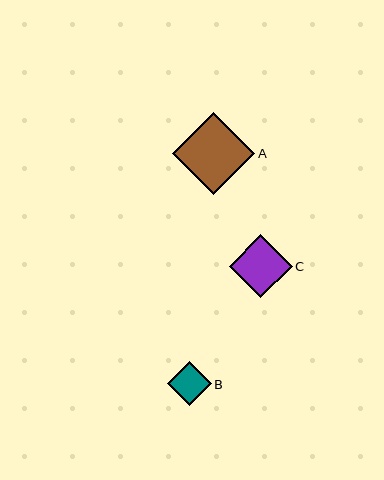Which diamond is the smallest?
Diamond B is the smallest with a size of approximately 44 pixels.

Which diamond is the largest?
Diamond A is the largest with a size of approximately 82 pixels.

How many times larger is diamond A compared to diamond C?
Diamond A is approximately 1.3 times the size of diamond C.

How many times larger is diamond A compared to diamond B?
Diamond A is approximately 1.9 times the size of diamond B.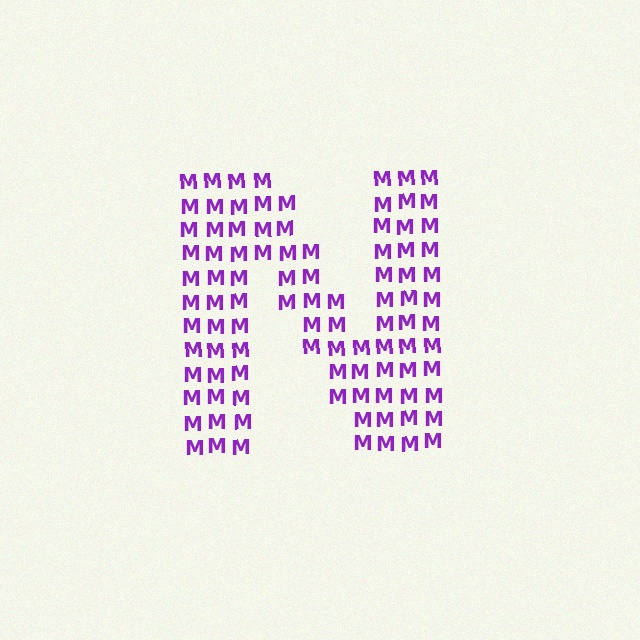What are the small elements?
The small elements are letter M's.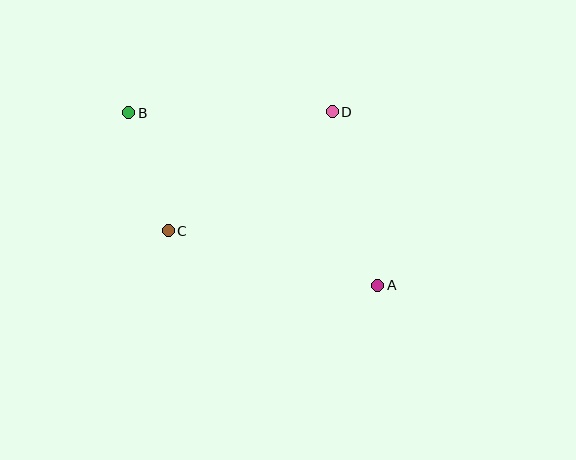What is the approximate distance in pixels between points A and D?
The distance between A and D is approximately 179 pixels.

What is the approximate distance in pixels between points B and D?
The distance between B and D is approximately 204 pixels.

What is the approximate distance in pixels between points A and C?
The distance between A and C is approximately 216 pixels.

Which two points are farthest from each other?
Points A and B are farthest from each other.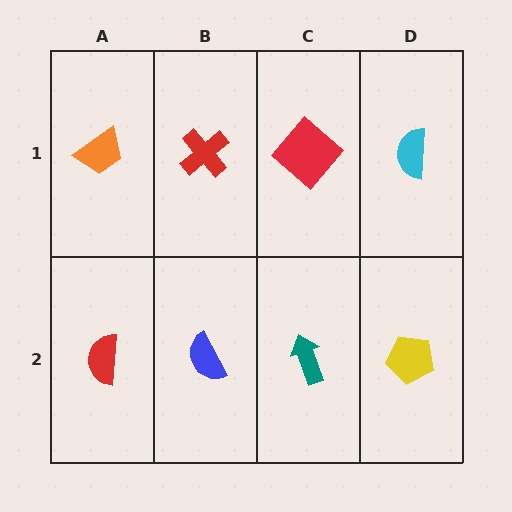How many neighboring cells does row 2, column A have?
2.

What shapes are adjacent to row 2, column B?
A red cross (row 1, column B), a red semicircle (row 2, column A), a teal arrow (row 2, column C).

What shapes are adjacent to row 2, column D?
A cyan semicircle (row 1, column D), a teal arrow (row 2, column C).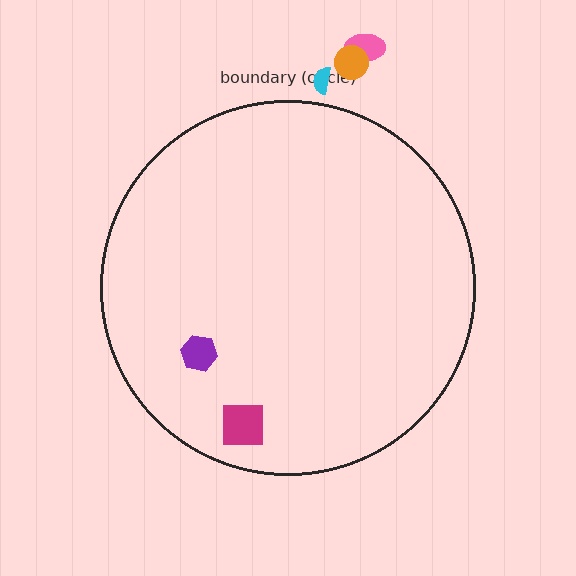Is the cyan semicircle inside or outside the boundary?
Outside.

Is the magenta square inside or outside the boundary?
Inside.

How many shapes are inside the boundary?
2 inside, 3 outside.